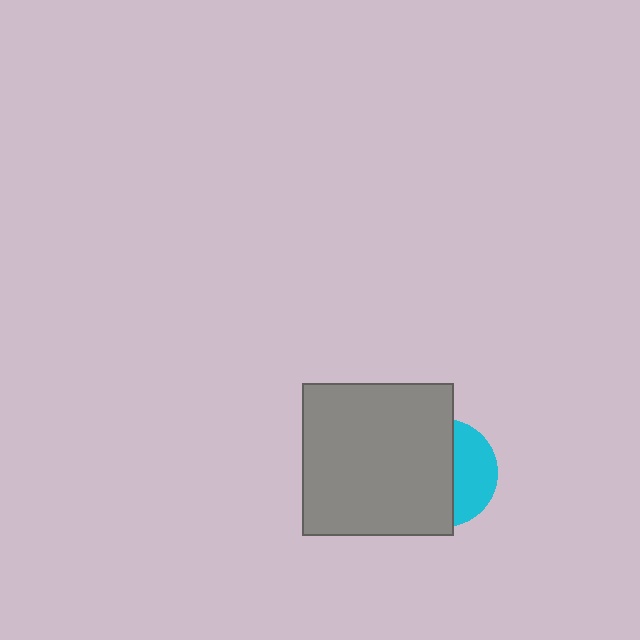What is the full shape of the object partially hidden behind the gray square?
The partially hidden object is a cyan circle.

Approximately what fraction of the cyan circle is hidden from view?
Roughly 61% of the cyan circle is hidden behind the gray square.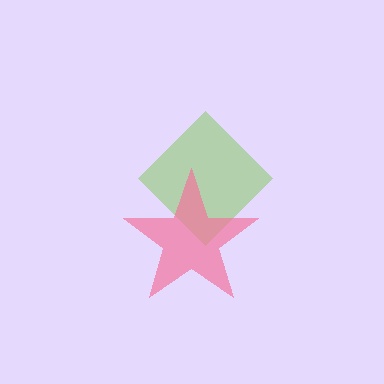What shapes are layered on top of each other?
The layered shapes are: a lime diamond, a pink star.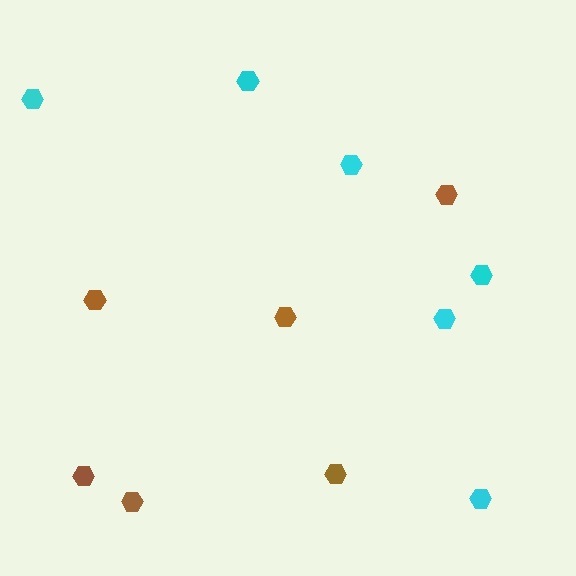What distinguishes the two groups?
There are 2 groups: one group of brown hexagons (6) and one group of cyan hexagons (6).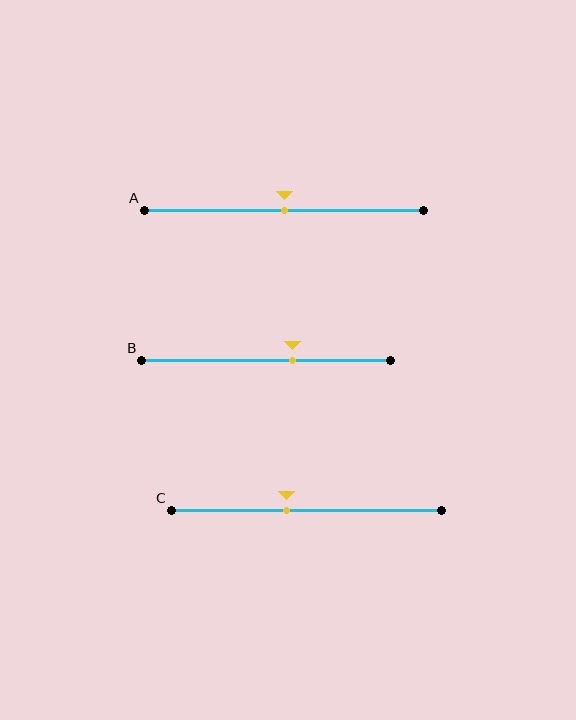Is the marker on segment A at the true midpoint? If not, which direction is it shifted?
Yes, the marker on segment A is at the true midpoint.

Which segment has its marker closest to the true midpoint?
Segment A has its marker closest to the true midpoint.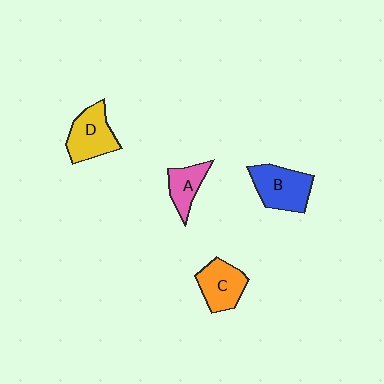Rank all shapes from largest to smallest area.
From largest to smallest: B (blue), D (yellow), C (orange), A (pink).